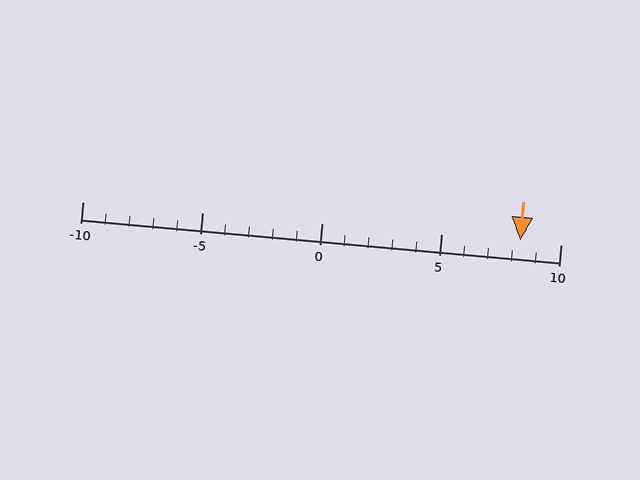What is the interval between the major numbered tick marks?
The major tick marks are spaced 5 units apart.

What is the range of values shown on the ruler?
The ruler shows values from -10 to 10.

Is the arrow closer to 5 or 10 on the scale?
The arrow is closer to 10.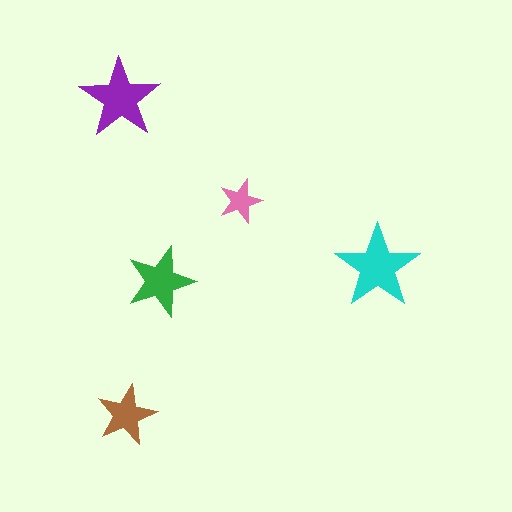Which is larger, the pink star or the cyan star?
The cyan one.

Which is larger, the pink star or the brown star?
The brown one.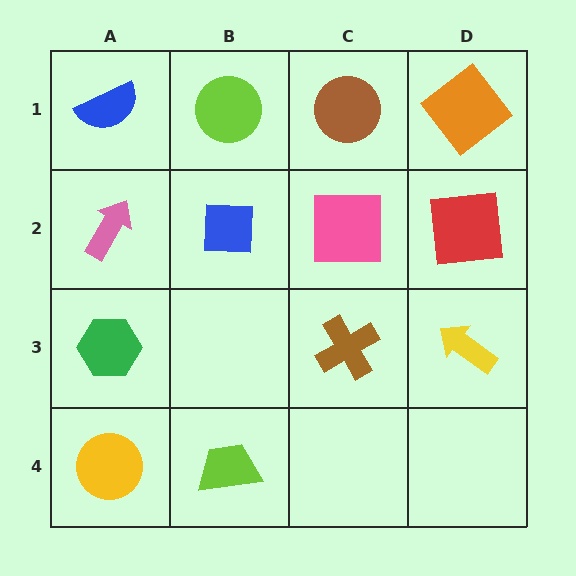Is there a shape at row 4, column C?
No, that cell is empty.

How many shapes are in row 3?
3 shapes.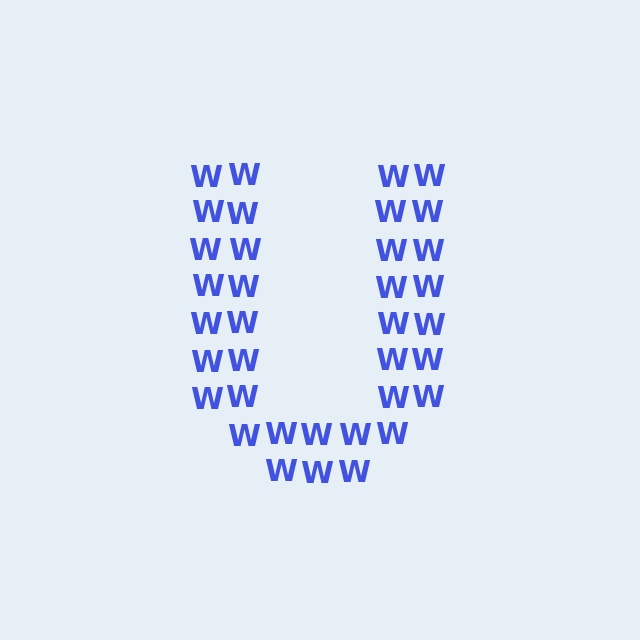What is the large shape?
The large shape is the letter U.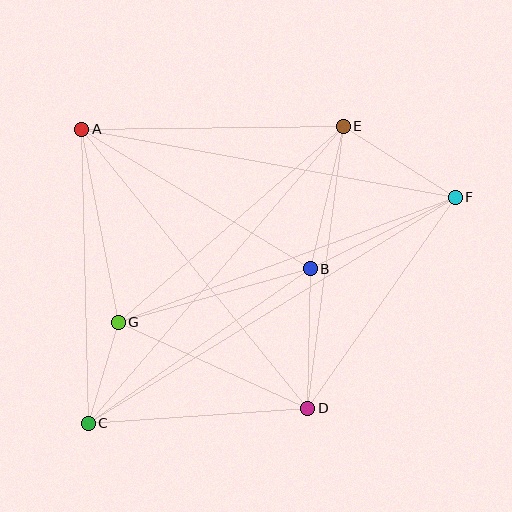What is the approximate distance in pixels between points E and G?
The distance between E and G is approximately 298 pixels.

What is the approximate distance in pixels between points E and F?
The distance between E and F is approximately 133 pixels.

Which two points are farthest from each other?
Points C and F are farthest from each other.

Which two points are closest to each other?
Points C and G are closest to each other.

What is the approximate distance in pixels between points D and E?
The distance between D and E is approximately 284 pixels.